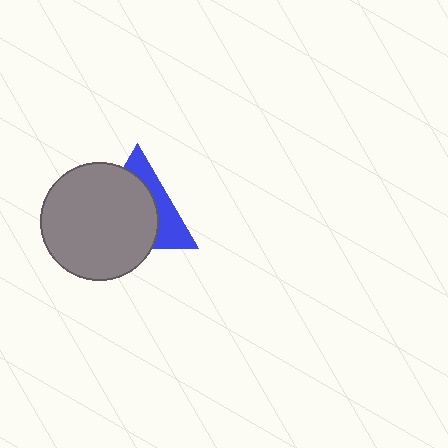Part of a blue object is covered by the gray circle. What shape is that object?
It is a triangle.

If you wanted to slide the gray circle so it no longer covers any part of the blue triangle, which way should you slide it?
Slide it toward the lower-left — that is the most direct way to separate the two shapes.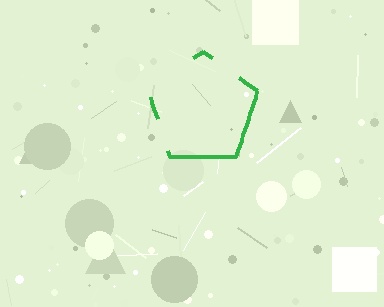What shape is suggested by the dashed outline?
The dashed outline suggests a pentagon.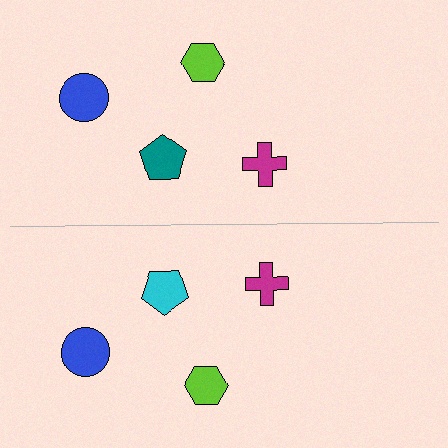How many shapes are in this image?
There are 8 shapes in this image.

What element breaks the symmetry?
The cyan pentagon on the bottom side breaks the symmetry — its mirror counterpart is teal.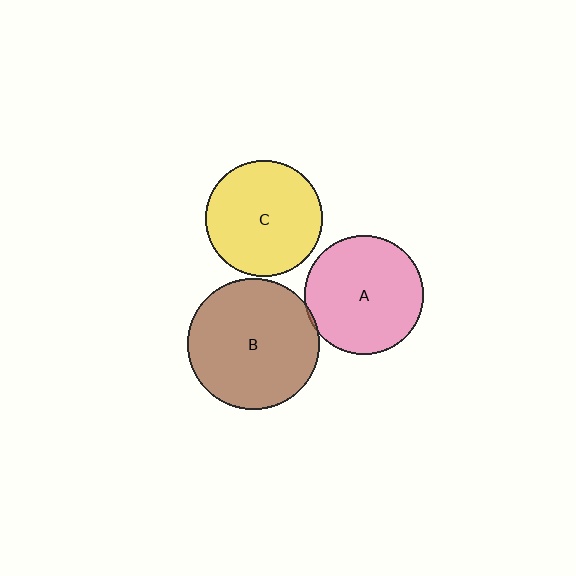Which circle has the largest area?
Circle B (brown).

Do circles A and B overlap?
Yes.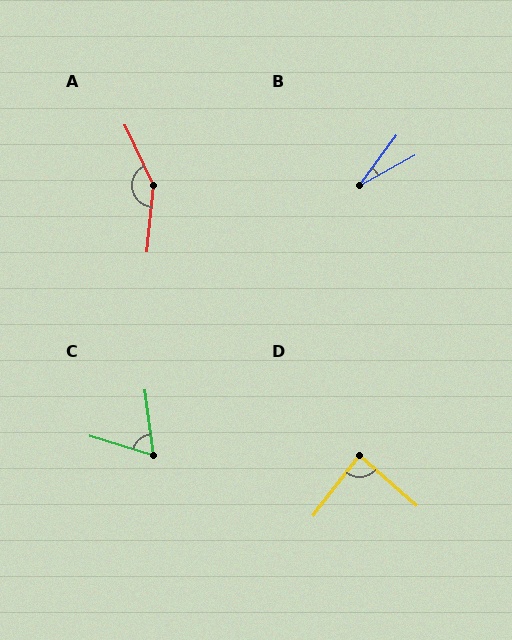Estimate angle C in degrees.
Approximately 65 degrees.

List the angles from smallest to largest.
B (24°), C (65°), D (86°), A (149°).